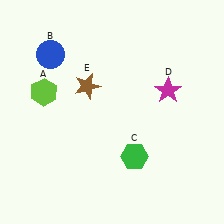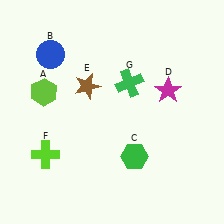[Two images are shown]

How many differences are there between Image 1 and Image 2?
There are 2 differences between the two images.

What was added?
A lime cross (F), a green cross (G) were added in Image 2.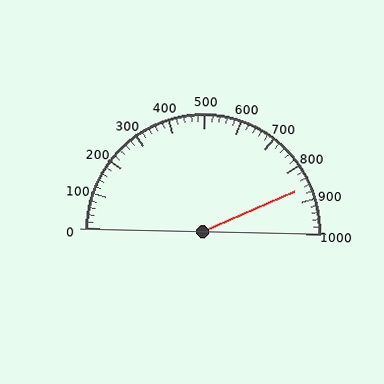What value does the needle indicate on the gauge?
The needle indicates approximately 860.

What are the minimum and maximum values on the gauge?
The gauge ranges from 0 to 1000.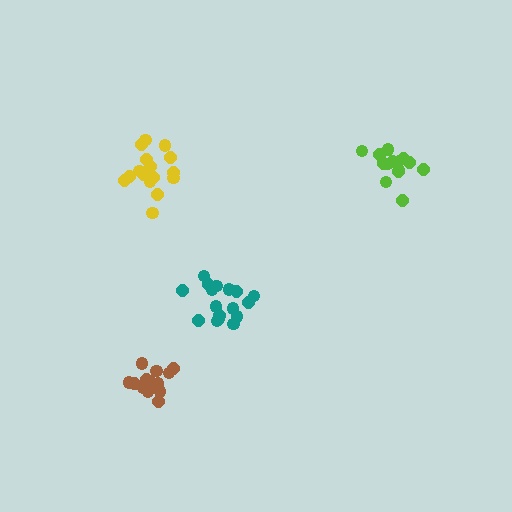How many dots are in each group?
Group 1: 16 dots, Group 2: 16 dots, Group 3: 17 dots, Group 4: 14 dots (63 total).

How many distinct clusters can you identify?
There are 4 distinct clusters.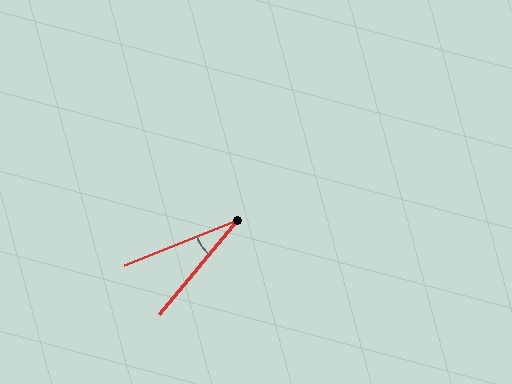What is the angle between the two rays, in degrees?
Approximately 29 degrees.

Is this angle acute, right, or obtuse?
It is acute.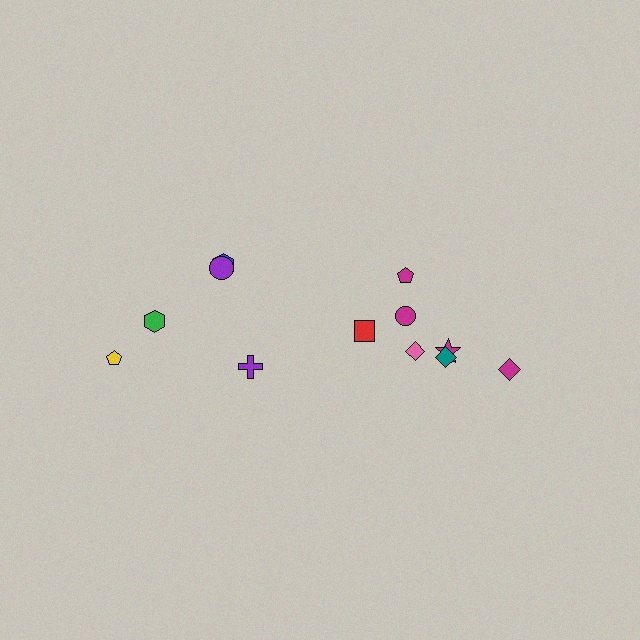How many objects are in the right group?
There are 7 objects.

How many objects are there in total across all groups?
There are 12 objects.